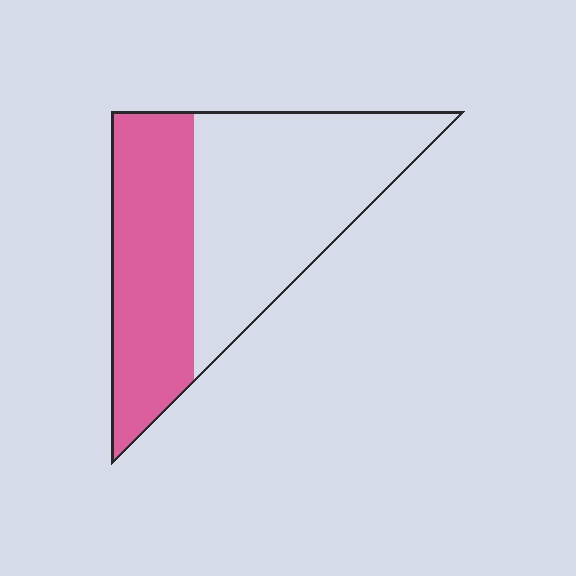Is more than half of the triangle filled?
No.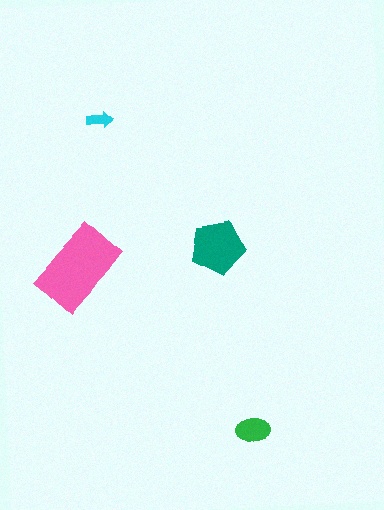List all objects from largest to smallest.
The pink rectangle, the teal pentagon, the green ellipse, the cyan arrow.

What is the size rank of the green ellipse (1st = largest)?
3rd.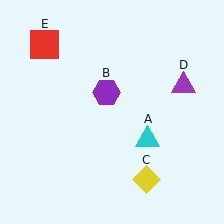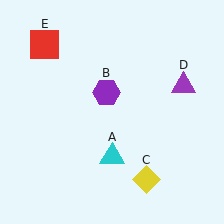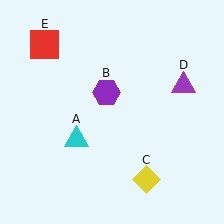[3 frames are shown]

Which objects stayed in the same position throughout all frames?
Purple hexagon (object B) and yellow diamond (object C) and purple triangle (object D) and red square (object E) remained stationary.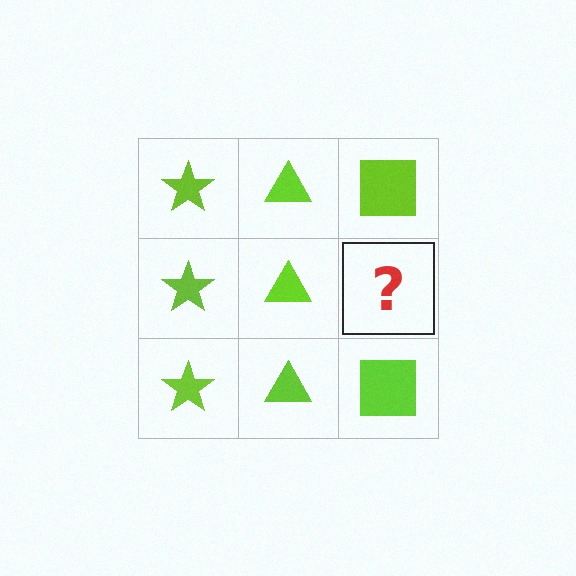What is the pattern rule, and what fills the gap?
The rule is that each column has a consistent shape. The gap should be filled with a lime square.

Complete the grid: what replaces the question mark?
The question mark should be replaced with a lime square.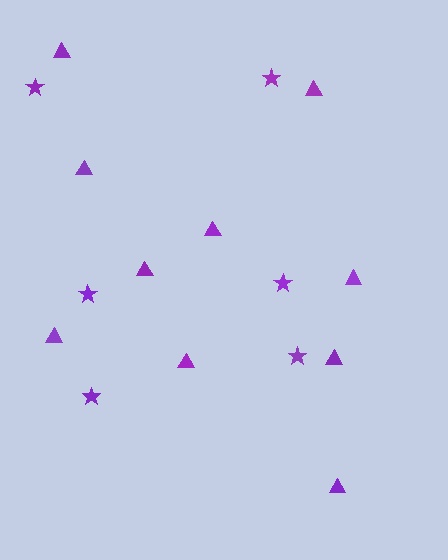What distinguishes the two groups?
There are 2 groups: one group of stars (6) and one group of triangles (10).